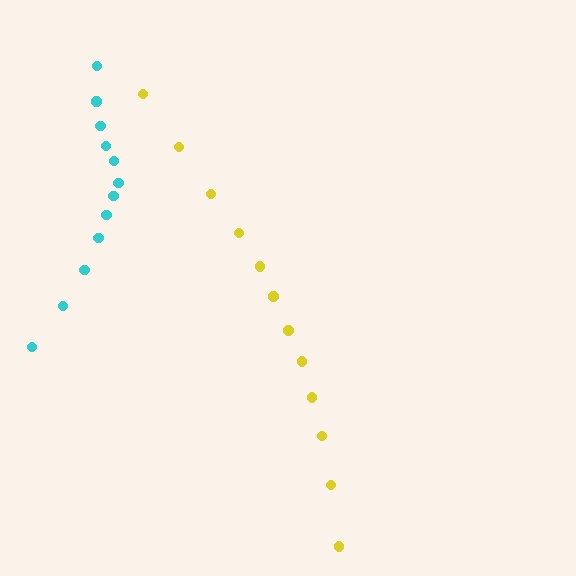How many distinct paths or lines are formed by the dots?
There are 2 distinct paths.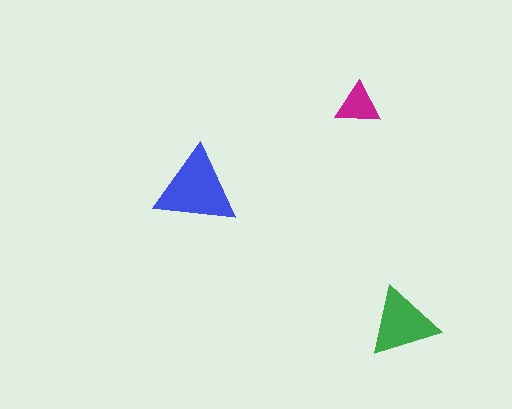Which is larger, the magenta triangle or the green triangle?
The green one.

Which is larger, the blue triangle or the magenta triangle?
The blue one.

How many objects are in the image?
There are 3 objects in the image.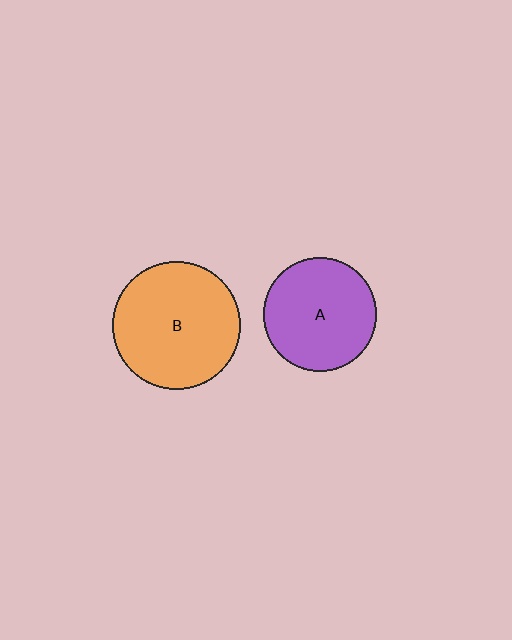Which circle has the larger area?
Circle B (orange).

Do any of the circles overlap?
No, none of the circles overlap.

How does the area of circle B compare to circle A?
Approximately 1.3 times.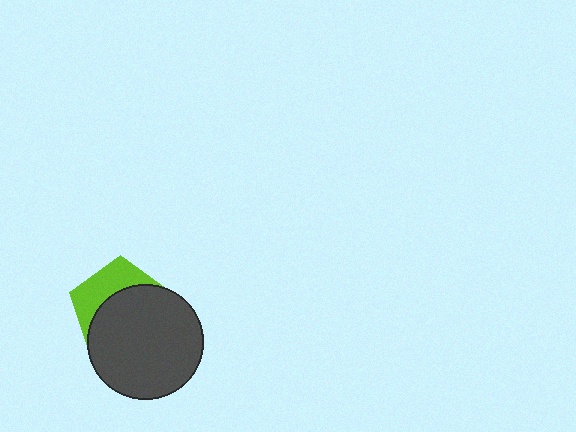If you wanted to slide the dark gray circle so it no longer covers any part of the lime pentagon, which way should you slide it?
Slide it down — that is the most direct way to separate the two shapes.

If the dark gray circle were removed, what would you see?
You would see the complete lime pentagon.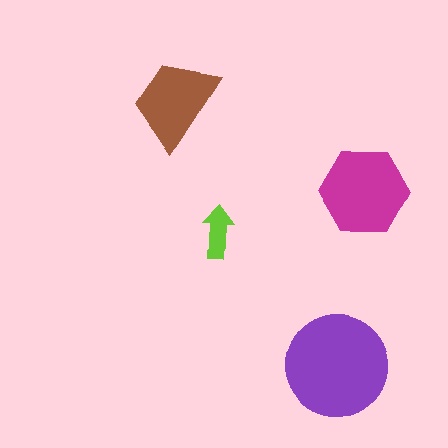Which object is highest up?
The brown trapezoid is topmost.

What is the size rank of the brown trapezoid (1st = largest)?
3rd.